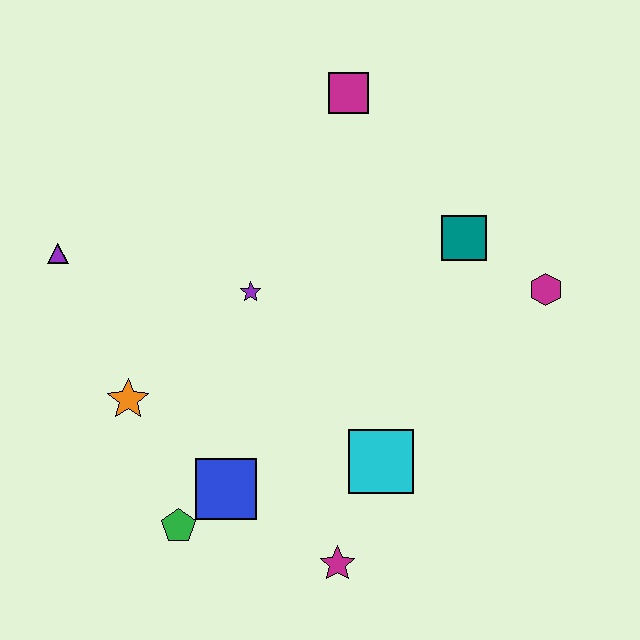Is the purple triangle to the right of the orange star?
No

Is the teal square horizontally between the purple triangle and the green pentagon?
No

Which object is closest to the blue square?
The green pentagon is closest to the blue square.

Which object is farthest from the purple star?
The magenta hexagon is farthest from the purple star.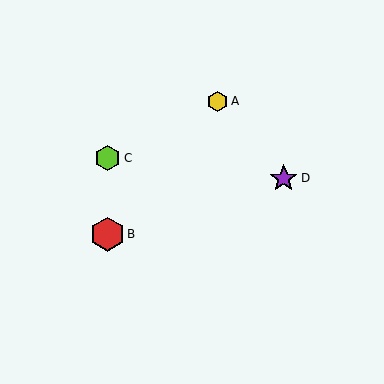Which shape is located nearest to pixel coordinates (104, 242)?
The red hexagon (labeled B) at (107, 234) is nearest to that location.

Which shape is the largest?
The red hexagon (labeled B) is the largest.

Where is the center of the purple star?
The center of the purple star is at (284, 178).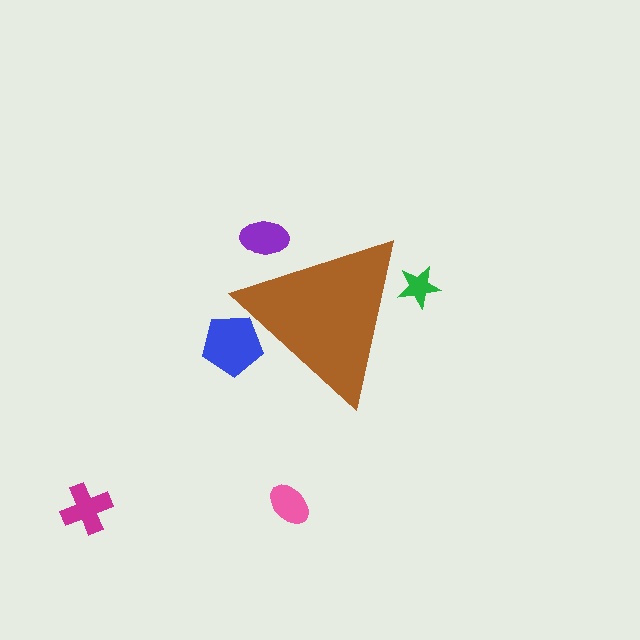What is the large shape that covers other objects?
A brown triangle.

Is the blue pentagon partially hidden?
Yes, the blue pentagon is partially hidden behind the brown triangle.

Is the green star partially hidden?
Yes, the green star is partially hidden behind the brown triangle.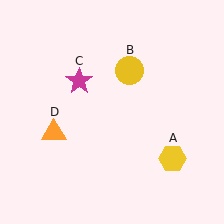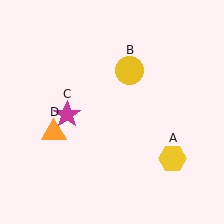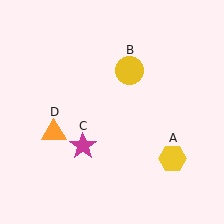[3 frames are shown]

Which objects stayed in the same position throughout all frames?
Yellow hexagon (object A) and yellow circle (object B) and orange triangle (object D) remained stationary.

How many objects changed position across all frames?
1 object changed position: magenta star (object C).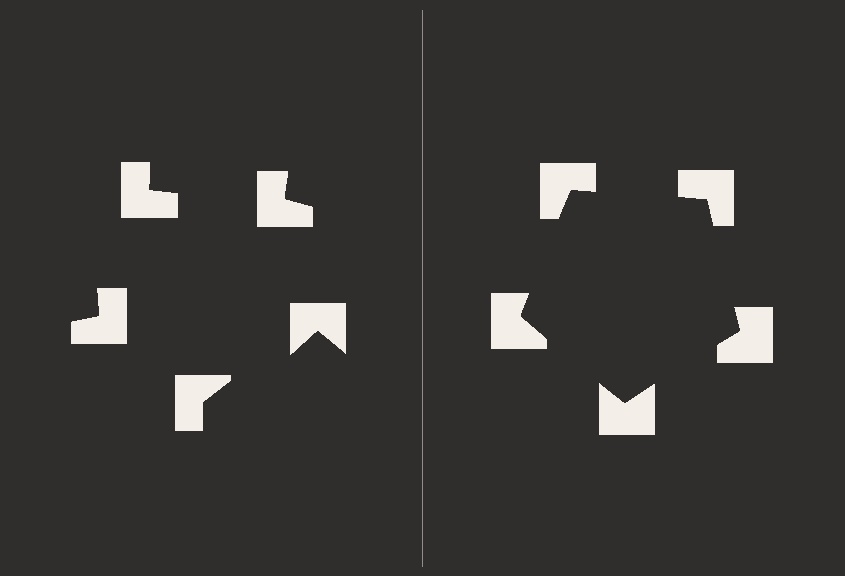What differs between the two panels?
The notched squares are positioned identically on both sides; only the wedge orientations differ. On the right they align to a pentagon; on the left they are misaligned.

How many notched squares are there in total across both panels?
10 — 5 on each side.